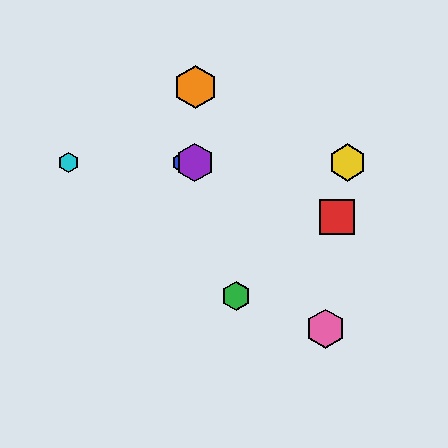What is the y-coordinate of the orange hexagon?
The orange hexagon is at y≈87.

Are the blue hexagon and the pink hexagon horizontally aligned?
No, the blue hexagon is at y≈162 and the pink hexagon is at y≈329.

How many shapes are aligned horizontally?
4 shapes (the blue hexagon, the yellow hexagon, the purple hexagon, the cyan hexagon) are aligned horizontally.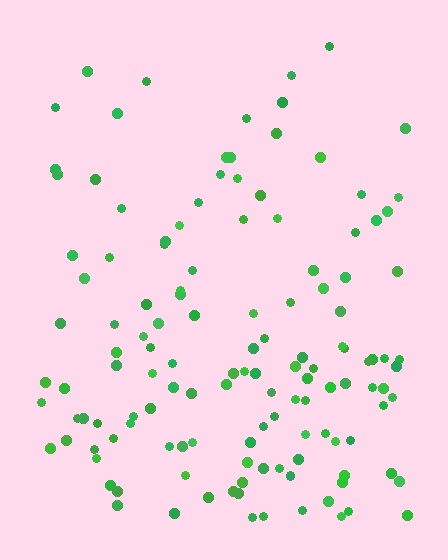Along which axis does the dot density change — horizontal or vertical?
Vertical.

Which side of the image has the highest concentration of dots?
The bottom.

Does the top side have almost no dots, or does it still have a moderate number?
Still a moderate number, just noticeably fewer than the bottom.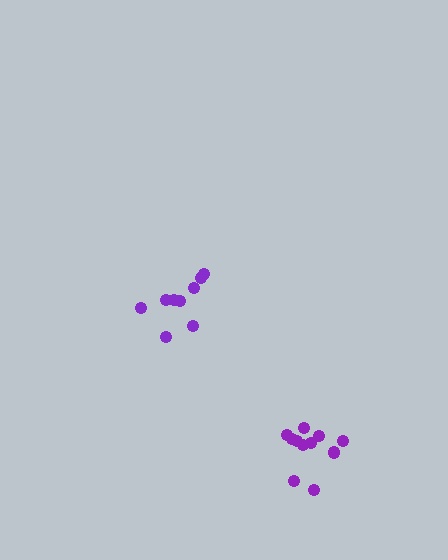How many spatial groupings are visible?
There are 2 spatial groupings.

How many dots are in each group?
Group 1: 11 dots, Group 2: 9 dots (20 total).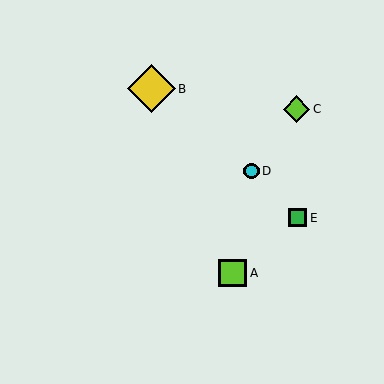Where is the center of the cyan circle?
The center of the cyan circle is at (252, 171).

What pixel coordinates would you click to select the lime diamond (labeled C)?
Click at (297, 109) to select the lime diamond C.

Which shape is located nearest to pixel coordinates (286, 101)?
The lime diamond (labeled C) at (297, 109) is nearest to that location.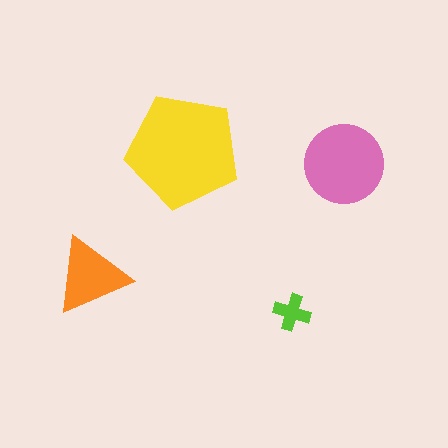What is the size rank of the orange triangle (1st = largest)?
3rd.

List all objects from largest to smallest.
The yellow pentagon, the pink circle, the orange triangle, the lime cross.